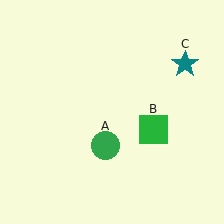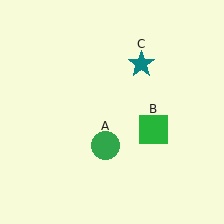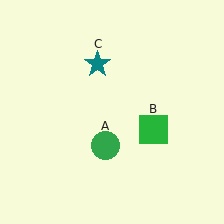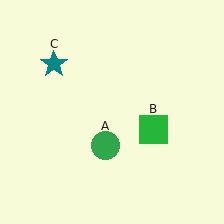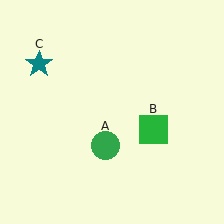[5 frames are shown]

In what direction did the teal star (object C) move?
The teal star (object C) moved left.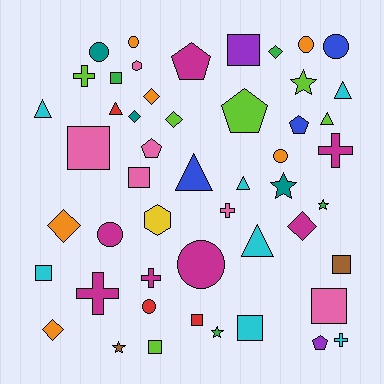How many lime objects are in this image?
There are 6 lime objects.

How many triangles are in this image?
There are 7 triangles.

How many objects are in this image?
There are 50 objects.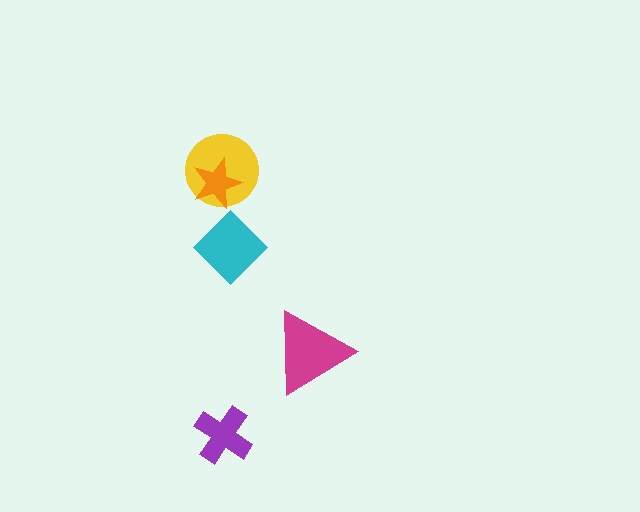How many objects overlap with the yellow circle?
1 object overlaps with the yellow circle.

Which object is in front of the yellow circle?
The orange star is in front of the yellow circle.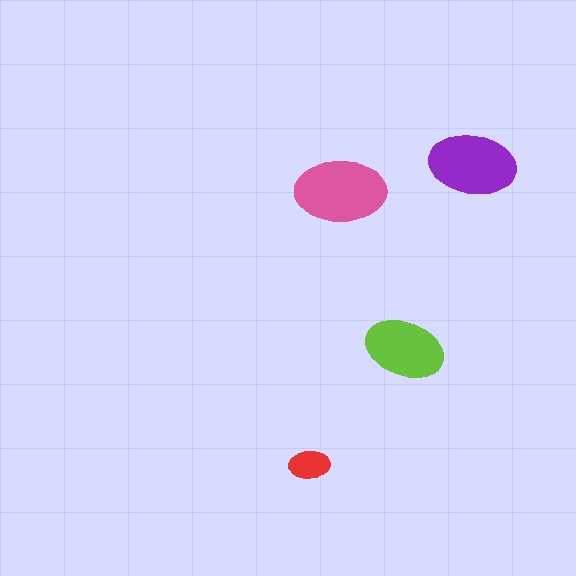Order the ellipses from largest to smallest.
the pink one, the purple one, the lime one, the red one.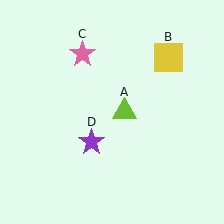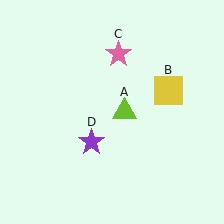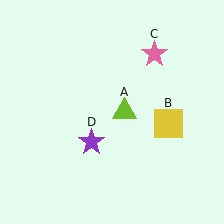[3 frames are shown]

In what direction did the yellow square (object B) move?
The yellow square (object B) moved down.